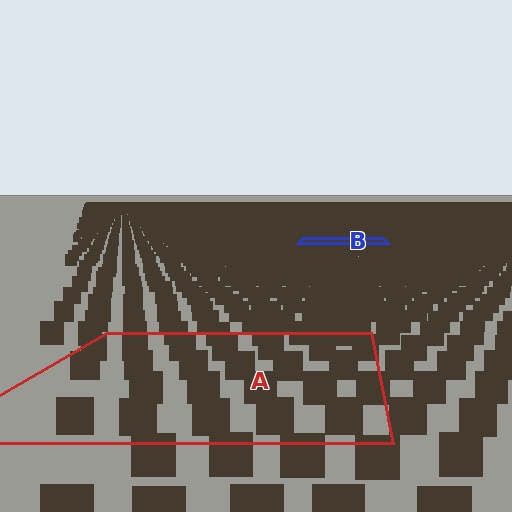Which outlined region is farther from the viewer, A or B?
Region B is farther from the viewer — the texture elements inside it appear smaller and more densely packed.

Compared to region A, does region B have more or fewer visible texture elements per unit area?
Region B has more texture elements per unit area — they are packed more densely because it is farther away.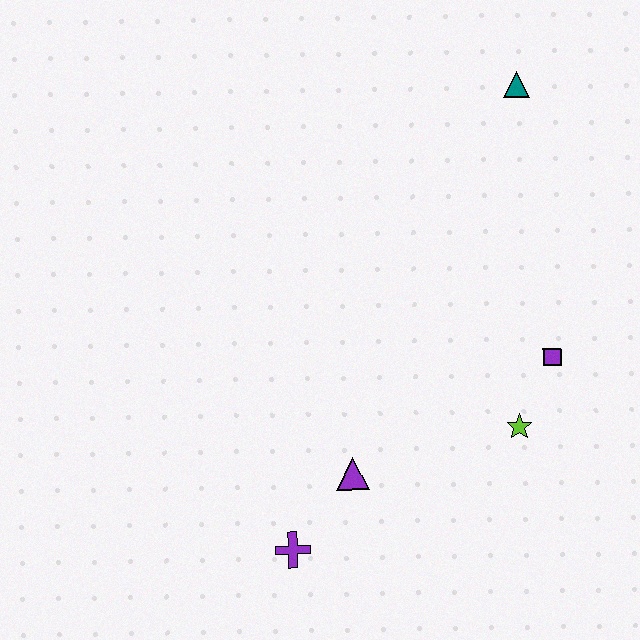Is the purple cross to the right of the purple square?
No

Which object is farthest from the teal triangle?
The purple cross is farthest from the teal triangle.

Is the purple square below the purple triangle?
No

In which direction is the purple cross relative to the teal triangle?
The purple cross is below the teal triangle.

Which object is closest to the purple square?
The lime star is closest to the purple square.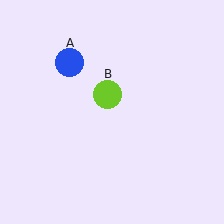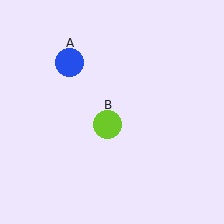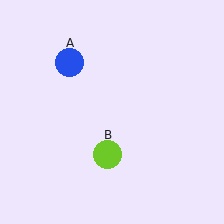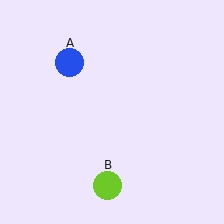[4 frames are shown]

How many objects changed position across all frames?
1 object changed position: lime circle (object B).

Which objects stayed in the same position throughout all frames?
Blue circle (object A) remained stationary.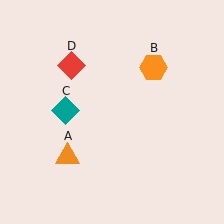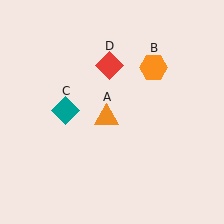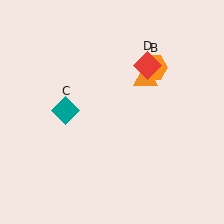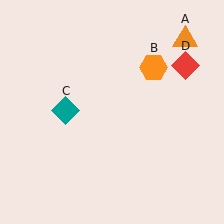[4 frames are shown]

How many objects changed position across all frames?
2 objects changed position: orange triangle (object A), red diamond (object D).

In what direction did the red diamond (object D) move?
The red diamond (object D) moved right.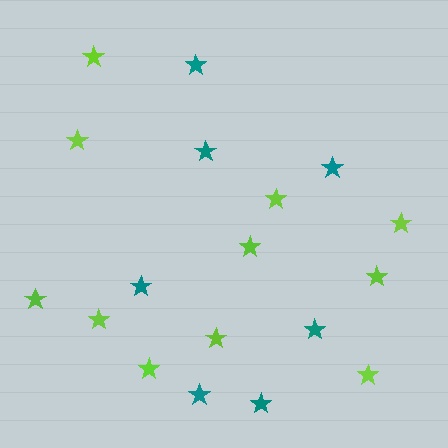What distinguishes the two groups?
There are 2 groups: one group of teal stars (7) and one group of lime stars (11).